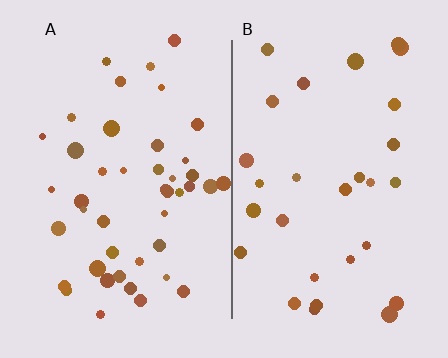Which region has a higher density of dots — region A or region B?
A (the left).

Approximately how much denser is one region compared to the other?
Approximately 1.5× — region A over region B.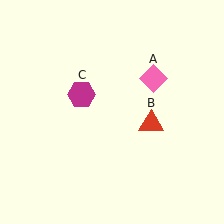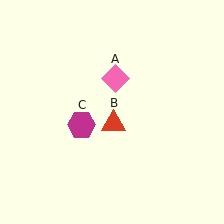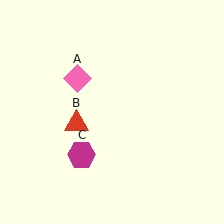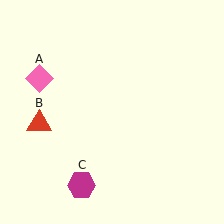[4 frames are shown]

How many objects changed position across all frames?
3 objects changed position: pink diamond (object A), red triangle (object B), magenta hexagon (object C).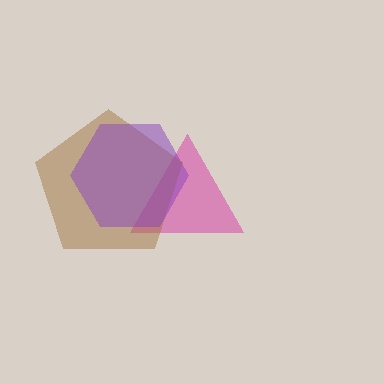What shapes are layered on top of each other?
The layered shapes are: a pink triangle, a brown pentagon, a purple hexagon.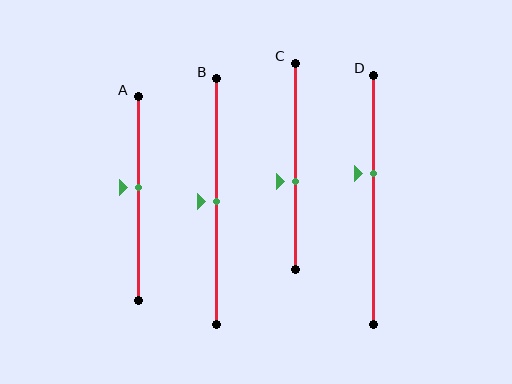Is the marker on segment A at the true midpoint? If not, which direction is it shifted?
No, the marker on segment A is shifted upward by about 6% of the segment length.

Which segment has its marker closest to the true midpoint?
Segment B has its marker closest to the true midpoint.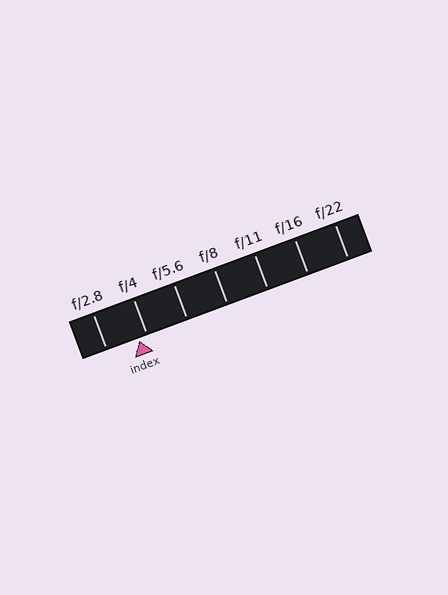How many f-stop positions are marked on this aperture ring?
There are 7 f-stop positions marked.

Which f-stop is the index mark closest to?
The index mark is closest to f/4.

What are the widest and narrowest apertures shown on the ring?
The widest aperture shown is f/2.8 and the narrowest is f/22.